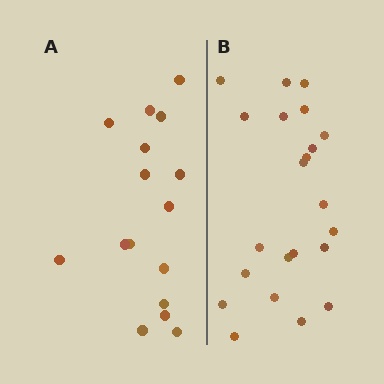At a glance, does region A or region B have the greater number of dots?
Region B (the right region) has more dots.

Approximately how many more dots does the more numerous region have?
Region B has about 6 more dots than region A.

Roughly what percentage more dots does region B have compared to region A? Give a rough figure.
About 40% more.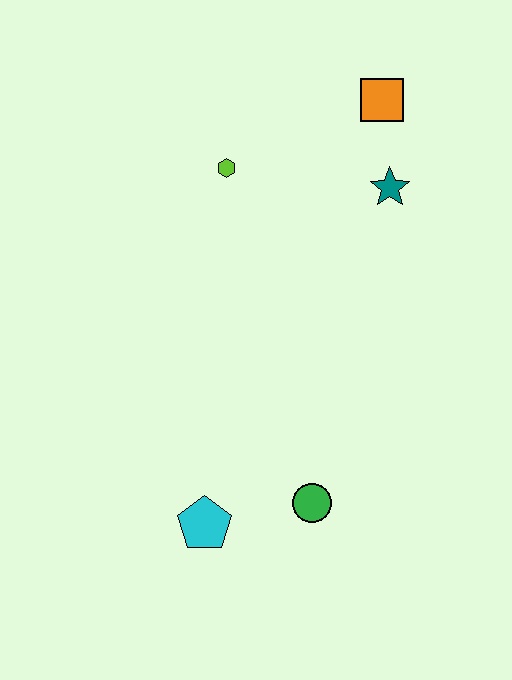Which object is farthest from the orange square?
The cyan pentagon is farthest from the orange square.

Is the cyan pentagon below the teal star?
Yes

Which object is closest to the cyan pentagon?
The green circle is closest to the cyan pentagon.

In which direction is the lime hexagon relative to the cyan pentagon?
The lime hexagon is above the cyan pentagon.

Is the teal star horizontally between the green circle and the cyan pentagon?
No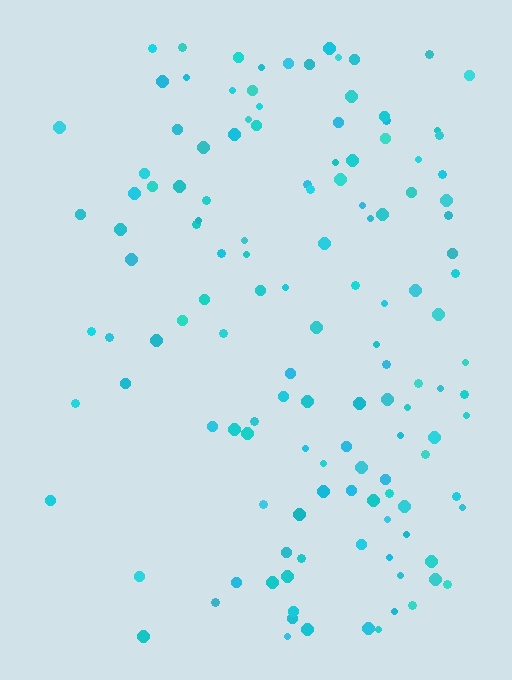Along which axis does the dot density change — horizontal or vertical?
Horizontal.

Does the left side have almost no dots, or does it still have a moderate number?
Still a moderate number, just noticeably fewer than the right.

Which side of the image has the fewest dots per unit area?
The left.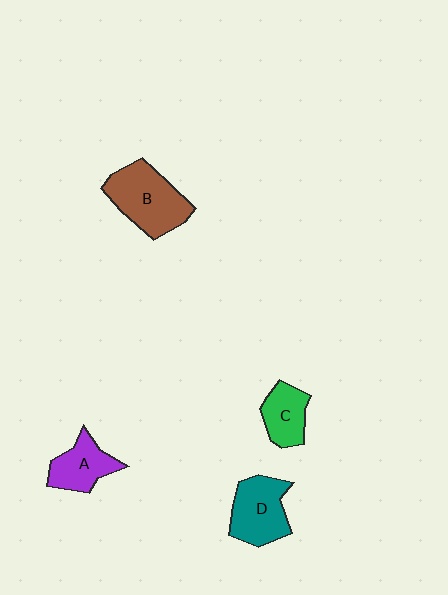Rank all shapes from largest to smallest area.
From largest to smallest: B (brown), D (teal), A (purple), C (green).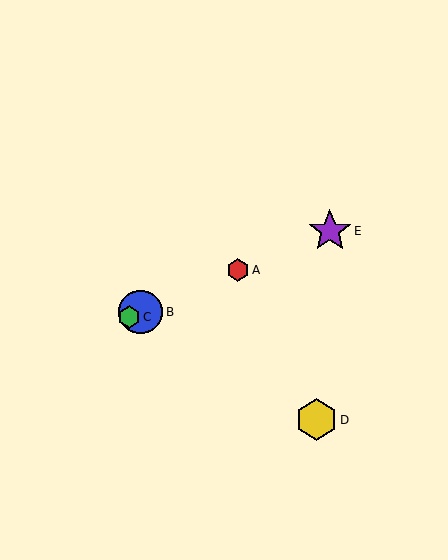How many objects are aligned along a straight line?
4 objects (A, B, C, E) are aligned along a straight line.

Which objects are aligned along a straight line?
Objects A, B, C, E are aligned along a straight line.